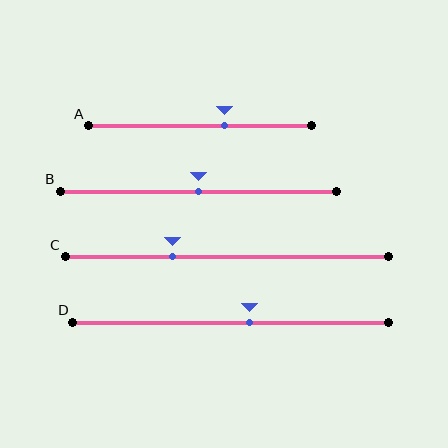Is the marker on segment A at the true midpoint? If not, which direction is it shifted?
No, the marker on segment A is shifted to the right by about 11% of the segment length.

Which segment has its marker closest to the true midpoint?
Segment B has its marker closest to the true midpoint.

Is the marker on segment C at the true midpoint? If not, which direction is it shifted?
No, the marker on segment C is shifted to the left by about 17% of the segment length.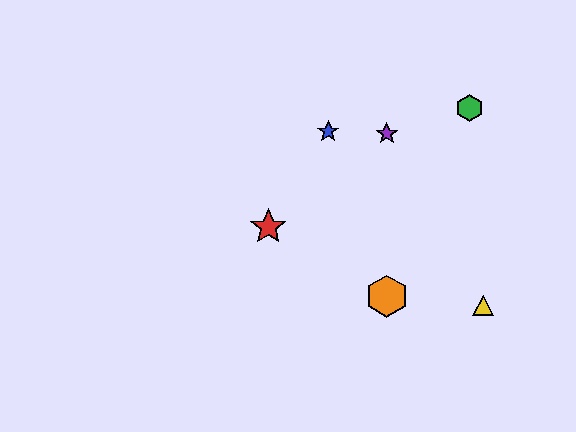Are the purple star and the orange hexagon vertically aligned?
Yes, both are at x≈387.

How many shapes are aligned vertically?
2 shapes (the purple star, the orange hexagon) are aligned vertically.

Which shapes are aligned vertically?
The purple star, the orange hexagon are aligned vertically.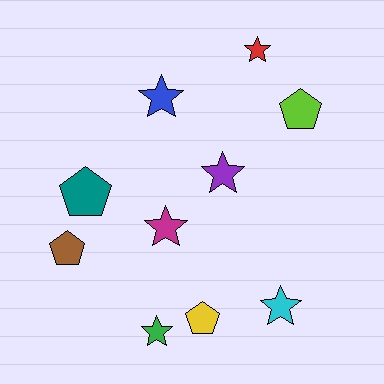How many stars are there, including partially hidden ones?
There are 6 stars.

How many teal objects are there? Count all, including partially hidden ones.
There is 1 teal object.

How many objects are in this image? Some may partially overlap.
There are 10 objects.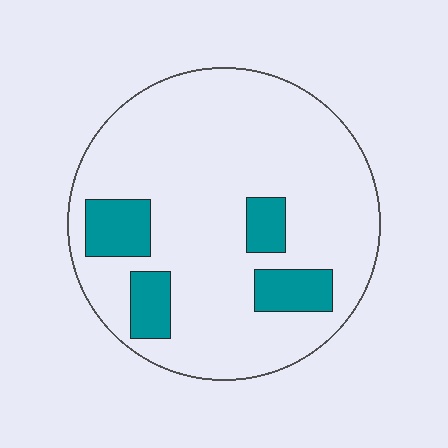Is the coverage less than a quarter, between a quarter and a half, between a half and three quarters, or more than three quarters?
Less than a quarter.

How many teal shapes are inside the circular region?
4.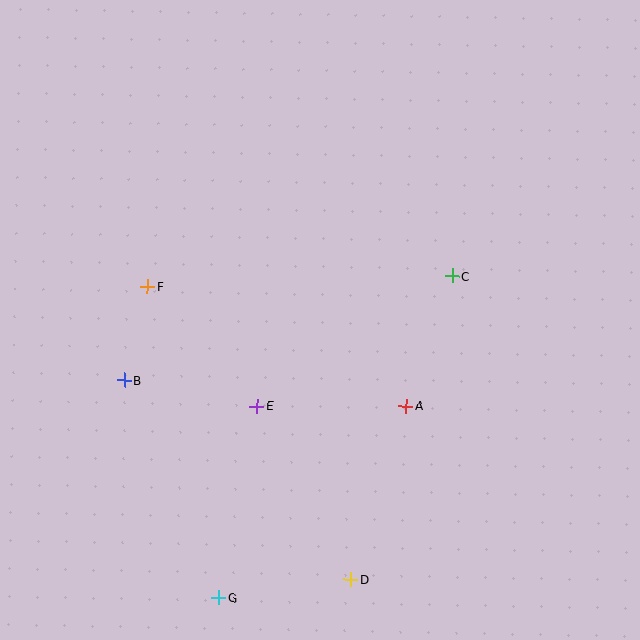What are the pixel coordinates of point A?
Point A is at (406, 406).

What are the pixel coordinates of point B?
Point B is at (124, 380).